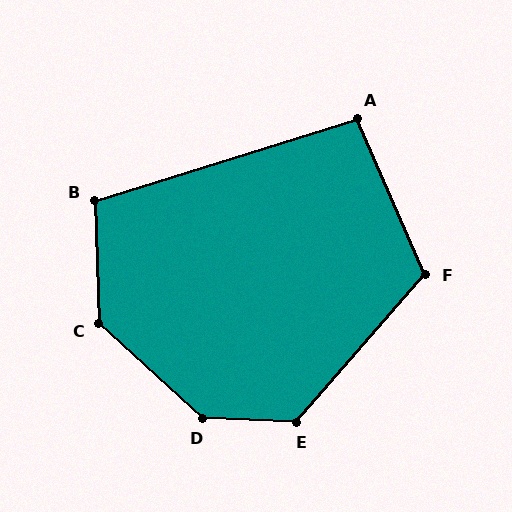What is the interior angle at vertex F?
Approximately 115 degrees (obtuse).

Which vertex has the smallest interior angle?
A, at approximately 96 degrees.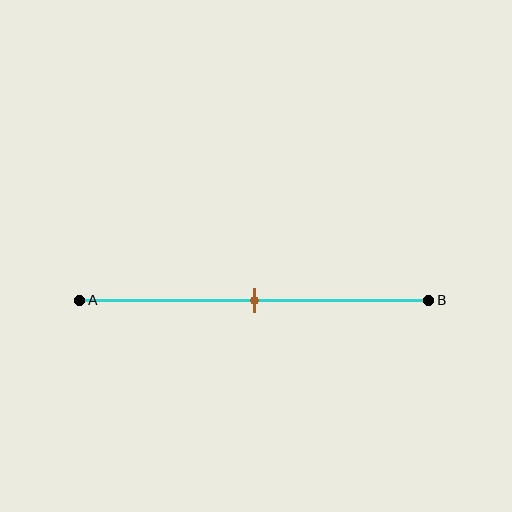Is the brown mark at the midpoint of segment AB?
Yes, the mark is approximately at the midpoint.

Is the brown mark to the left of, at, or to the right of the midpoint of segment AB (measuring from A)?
The brown mark is approximately at the midpoint of segment AB.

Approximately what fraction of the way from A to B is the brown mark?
The brown mark is approximately 50% of the way from A to B.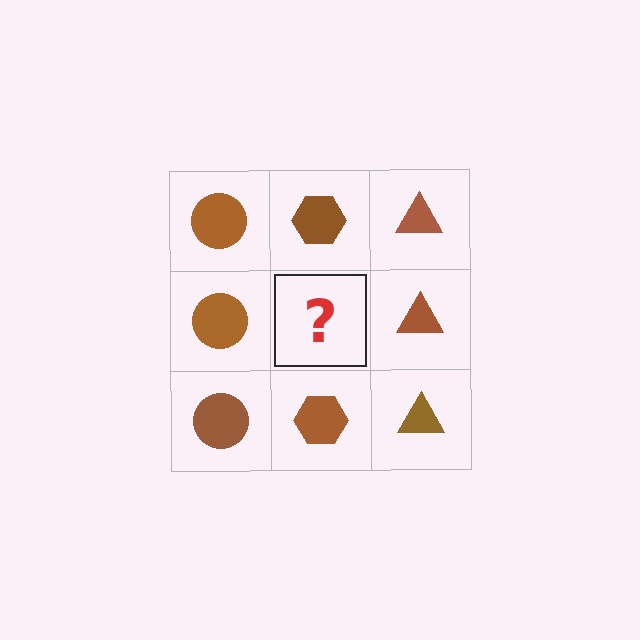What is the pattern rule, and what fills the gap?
The rule is that each column has a consistent shape. The gap should be filled with a brown hexagon.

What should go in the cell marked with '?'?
The missing cell should contain a brown hexagon.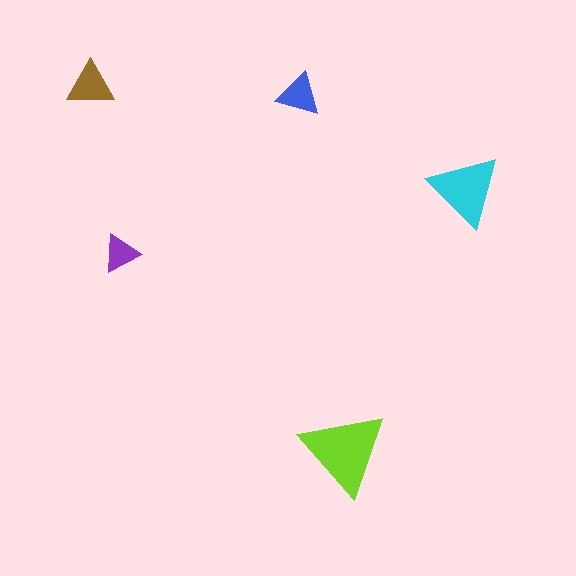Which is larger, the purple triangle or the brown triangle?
The brown one.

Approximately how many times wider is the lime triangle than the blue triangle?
About 2 times wider.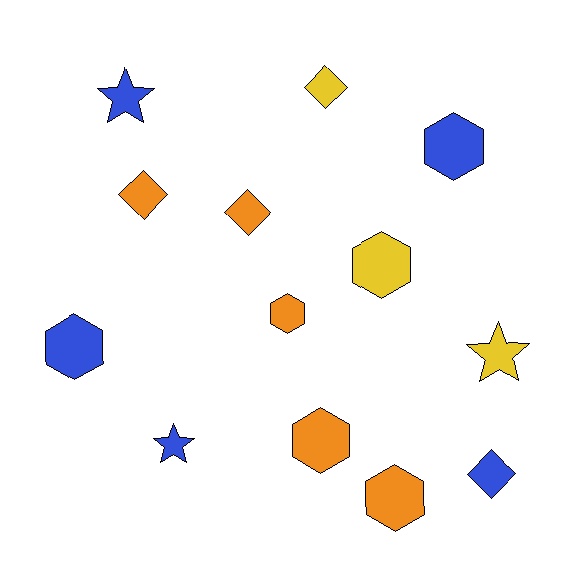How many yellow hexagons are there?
There is 1 yellow hexagon.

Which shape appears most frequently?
Hexagon, with 6 objects.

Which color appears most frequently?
Orange, with 5 objects.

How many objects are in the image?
There are 13 objects.